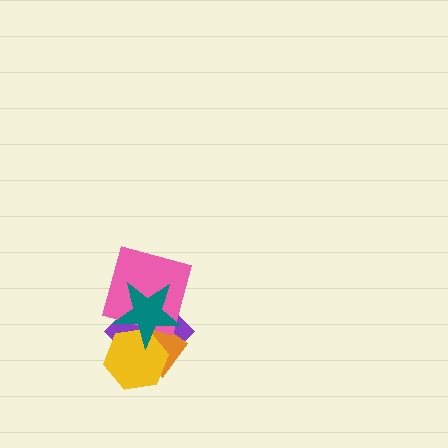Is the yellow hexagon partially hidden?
Yes, it is partially covered by another shape.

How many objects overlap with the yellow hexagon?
3 objects overlap with the yellow hexagon.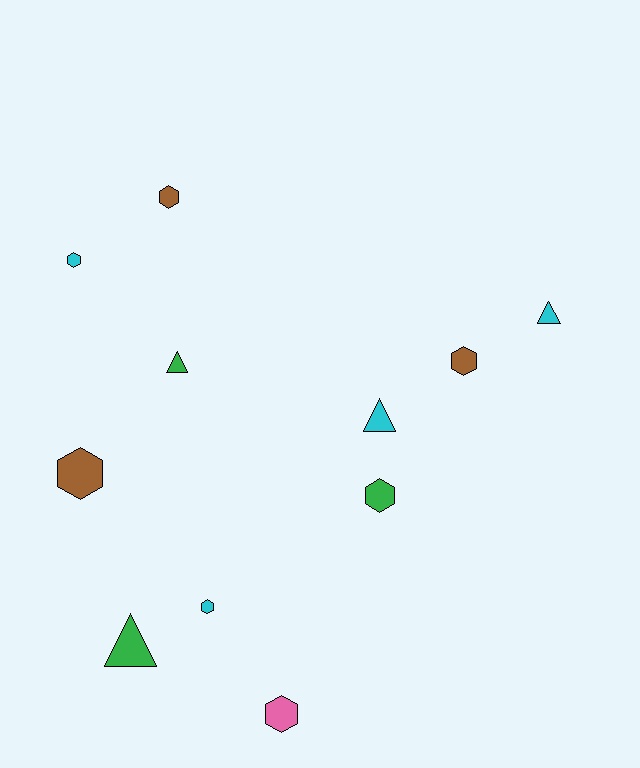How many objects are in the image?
There are 11 objects.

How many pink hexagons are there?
There is 1 pink hexagon.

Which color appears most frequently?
Cyan, with 4 objects.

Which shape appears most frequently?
Hexagon, with 7 objects.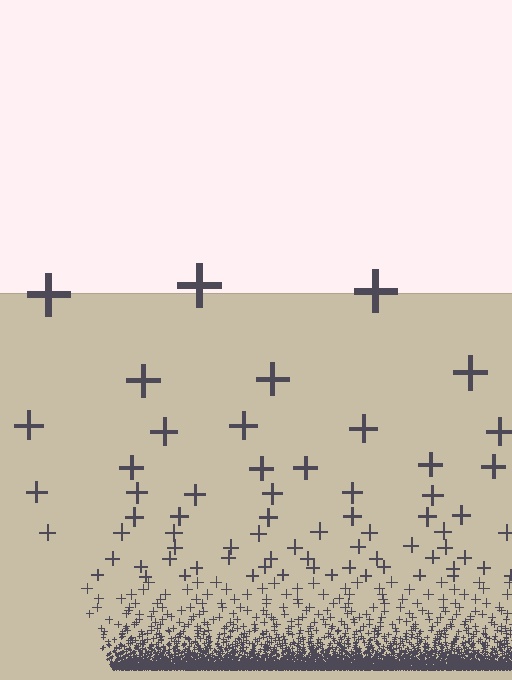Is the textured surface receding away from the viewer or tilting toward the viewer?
The surface appears to tilt toward the viewer. Texture elements get larger and sparser toward the top.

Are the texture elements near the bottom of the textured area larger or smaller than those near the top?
Smaller. The gradient is inverted — elements near the bottom are smaller and denser.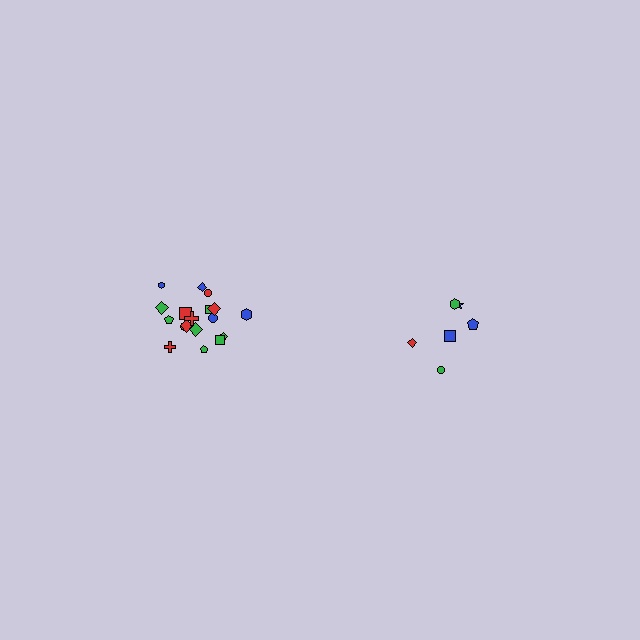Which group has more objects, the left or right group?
The left group.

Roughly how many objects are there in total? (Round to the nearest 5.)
Roughly 25 objects in total.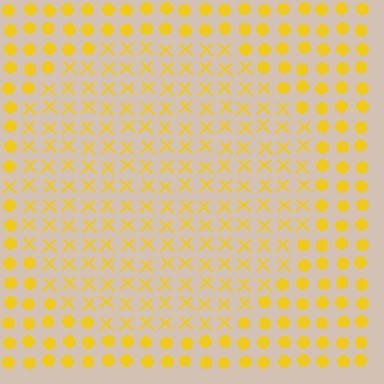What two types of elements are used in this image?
The image uses X marks inside the circle region and circles outside it.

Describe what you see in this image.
The image is filled with small yellow elements arranged in a uniform grid. A circle-shaped region contains X marks, while the surrounding area contains circles. The boundary is defined purely by the change in element shape.